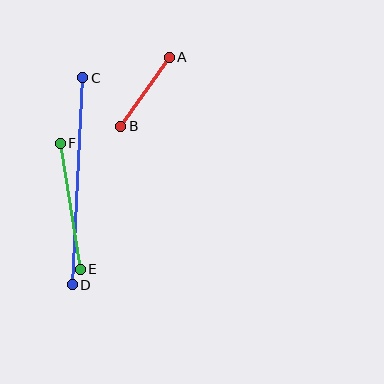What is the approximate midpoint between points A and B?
The midpoint is at approximately (145, 92) pixels.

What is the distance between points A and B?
The distance is approximately 85 pixels.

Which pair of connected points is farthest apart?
Points C and D are farthest apart.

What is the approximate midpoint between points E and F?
The midpoint is at approximately (70, 206) pixels.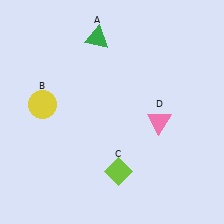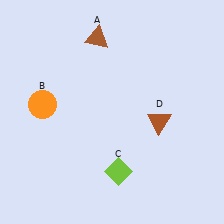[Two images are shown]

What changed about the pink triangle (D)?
In Image 1, D is pink. In Image 2, it changed to brown.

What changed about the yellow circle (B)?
In Image 1, B is yellow. In Image 2, it changed to orange.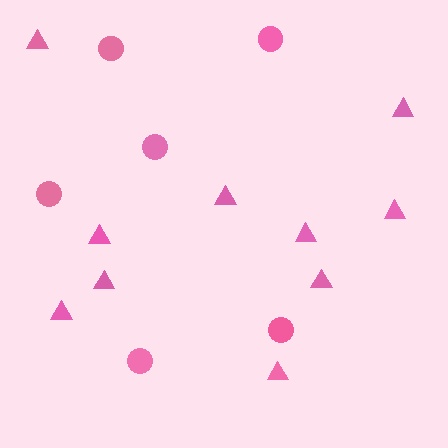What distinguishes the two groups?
There are 2 groups: one group of triangles (10) and one group of circles (6).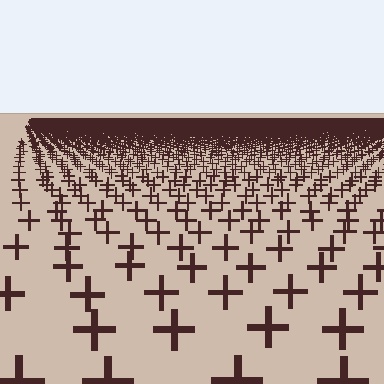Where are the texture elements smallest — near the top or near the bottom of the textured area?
Near the top.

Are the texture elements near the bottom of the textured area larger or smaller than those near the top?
Larger. Near the bottom, elements are closer to the viewer and appear at a bigger on-screen size.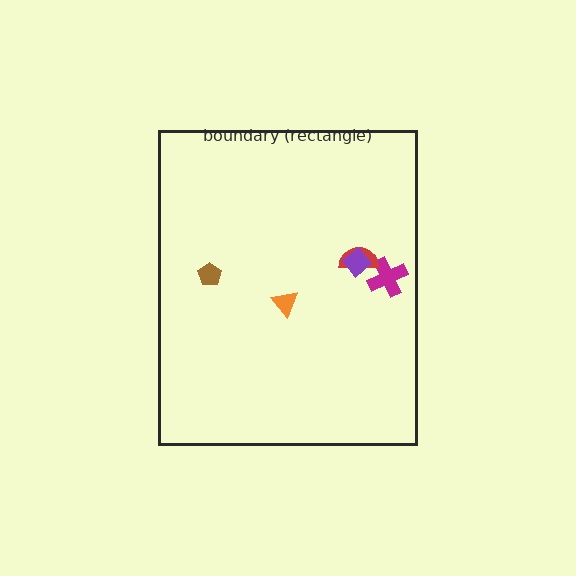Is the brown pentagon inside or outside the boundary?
Inside.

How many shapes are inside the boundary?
5 inside, 0 outside.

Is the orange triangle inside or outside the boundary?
Inside.